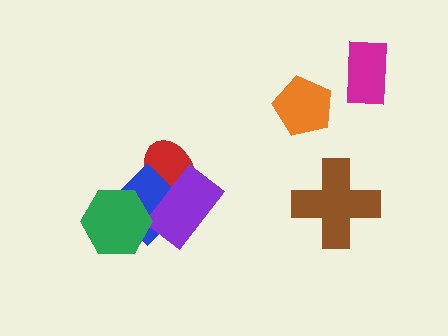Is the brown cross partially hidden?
No, no other shape covers it.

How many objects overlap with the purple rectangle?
2 objects overlap with the purple rectangle.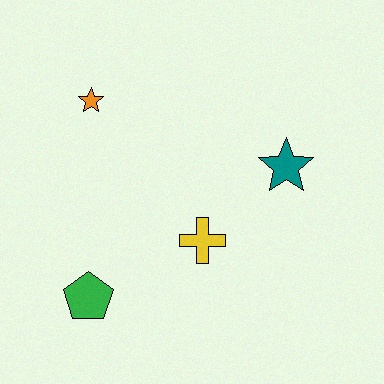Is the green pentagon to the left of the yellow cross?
Yes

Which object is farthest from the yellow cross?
The orange star is farthest from the yellow cross.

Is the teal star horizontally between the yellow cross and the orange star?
No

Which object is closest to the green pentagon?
The yellow cross is closest to the green pentagon.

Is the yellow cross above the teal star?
No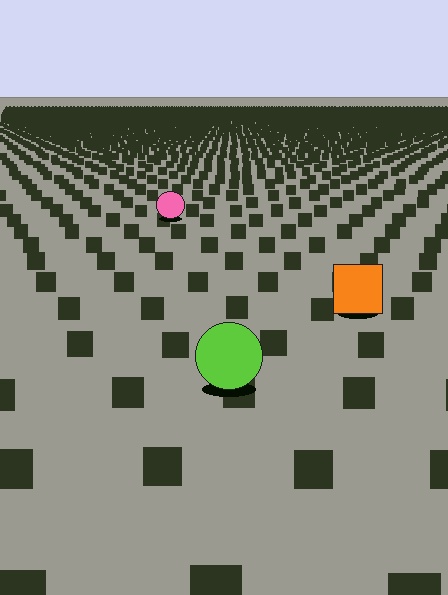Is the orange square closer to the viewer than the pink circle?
Yes. The orange square is closer — you can tell from the texture gradient: the ground texture is coarser near it.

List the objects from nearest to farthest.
From nearest to farthest: the lime circle, the orange square, the pink circle.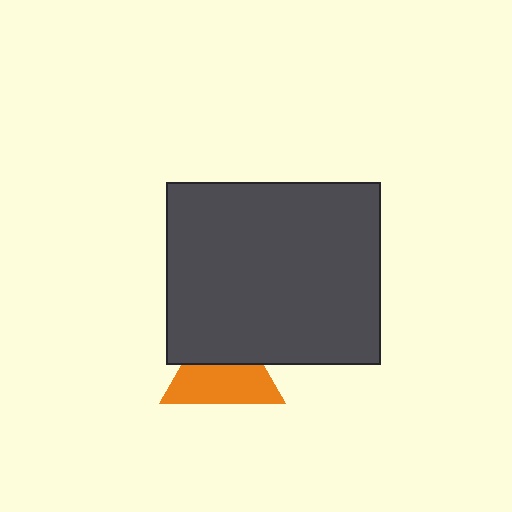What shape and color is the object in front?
The object in front is a dark gray rectangle.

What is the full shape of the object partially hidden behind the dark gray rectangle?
The partially hidden object is an orange triangle.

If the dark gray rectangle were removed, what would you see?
You would see the complete orange triangle.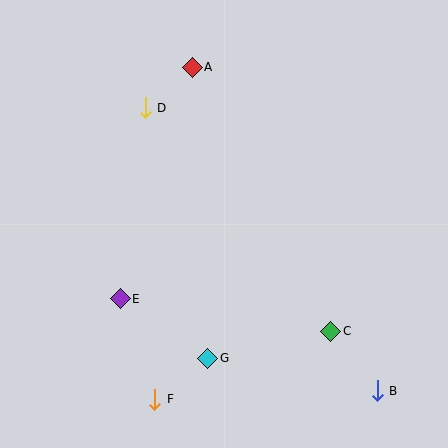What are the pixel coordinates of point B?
Point B is at (377, 391).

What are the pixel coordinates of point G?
Point G is at (208, 358).